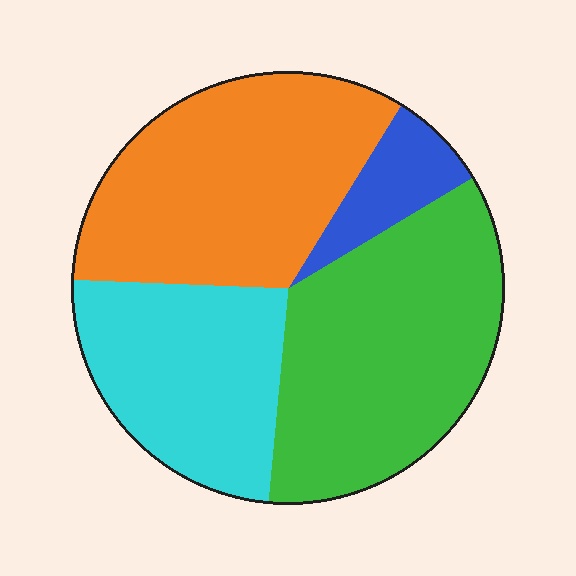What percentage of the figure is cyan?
Cyan takes up between a sixth and a third of the figure.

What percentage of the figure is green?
Green takes up about one third (1/3) of the figure.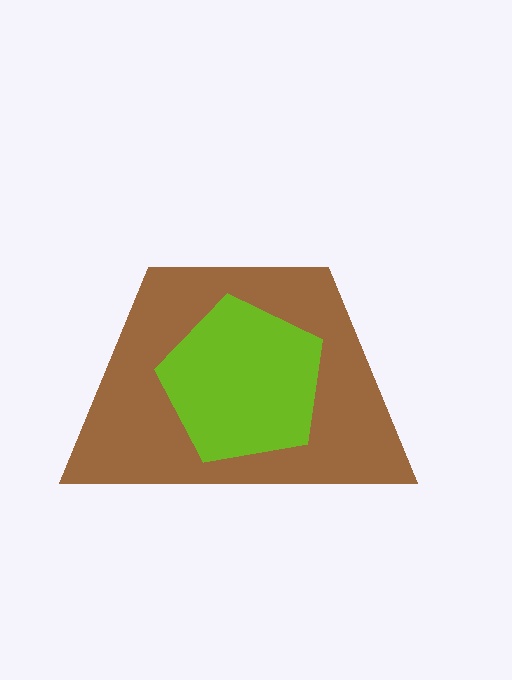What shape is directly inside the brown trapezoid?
The lime pentagon.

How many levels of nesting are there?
2.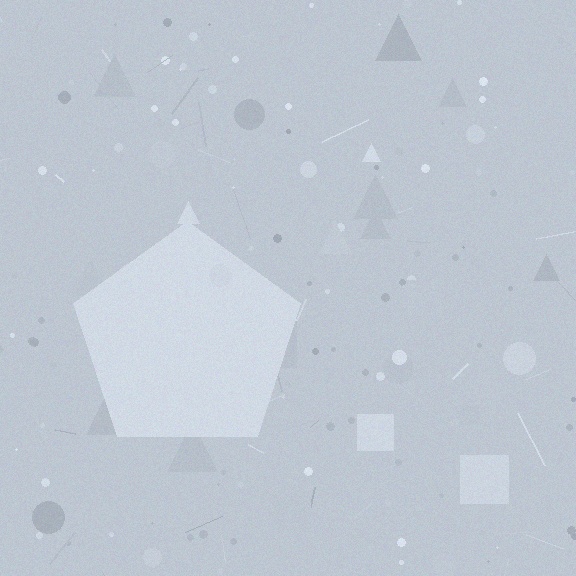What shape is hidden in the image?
A pentagon is hidden in the image.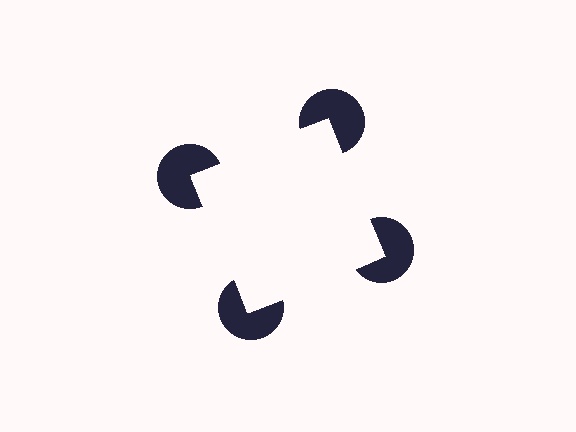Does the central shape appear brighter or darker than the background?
It typically appears slightly brighter than the background, even though no actual brightness change is drawn.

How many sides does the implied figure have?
4 sides.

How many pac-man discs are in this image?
There are 4 — one at each vertex of the illusory square.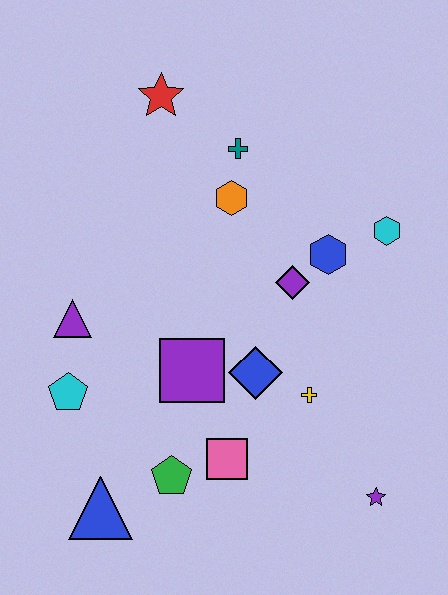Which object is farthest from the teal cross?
The blue triangle is farthest from the teal cross.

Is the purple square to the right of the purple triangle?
Yes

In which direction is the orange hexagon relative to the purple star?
The orange hexagon is above the purple star.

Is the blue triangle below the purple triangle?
Yes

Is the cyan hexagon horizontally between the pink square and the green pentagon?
No